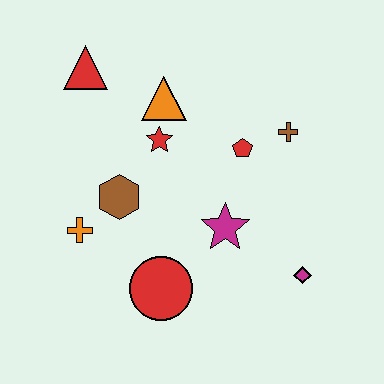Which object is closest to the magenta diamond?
The magenta star is closest to the magenta diamond.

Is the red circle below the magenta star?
Yes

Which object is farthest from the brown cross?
The orange cross is farthest from the brown cross.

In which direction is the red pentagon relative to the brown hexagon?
The red pentagon is to the right of the brown hexagon.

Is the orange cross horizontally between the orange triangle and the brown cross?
No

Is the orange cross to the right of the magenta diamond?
No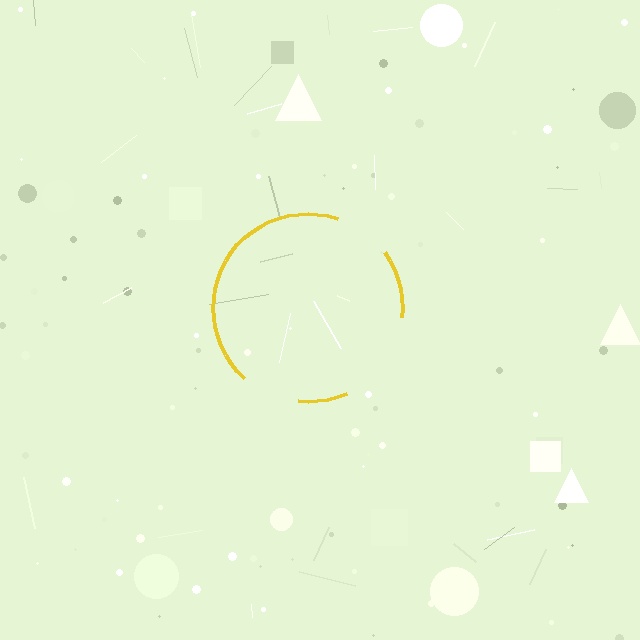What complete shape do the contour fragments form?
The contour fragments form a circle.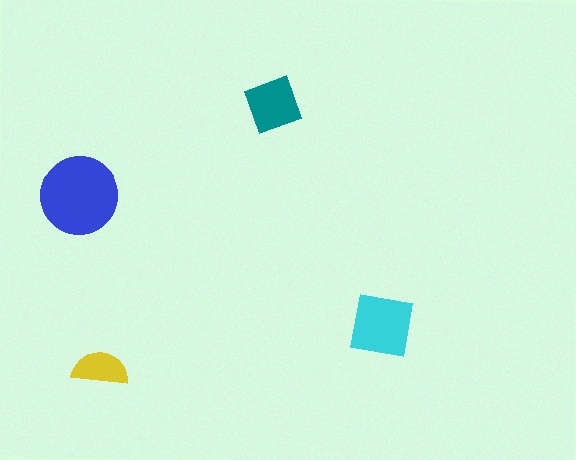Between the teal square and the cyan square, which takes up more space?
The cyan square.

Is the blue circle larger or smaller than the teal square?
Larger.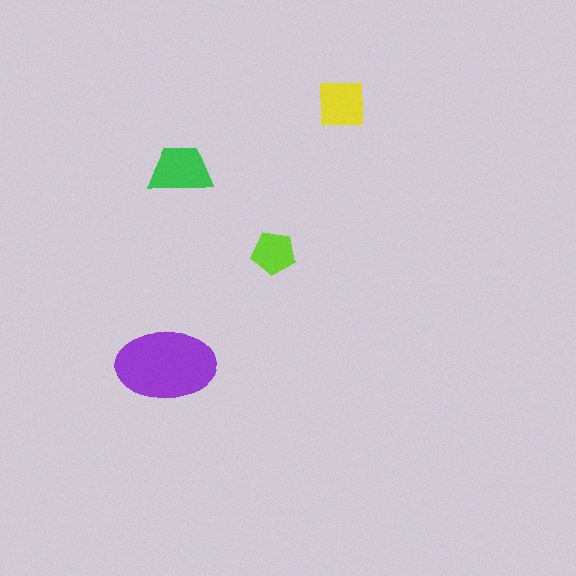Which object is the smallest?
The lime pentagon.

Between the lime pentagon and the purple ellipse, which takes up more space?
The purple ellipse.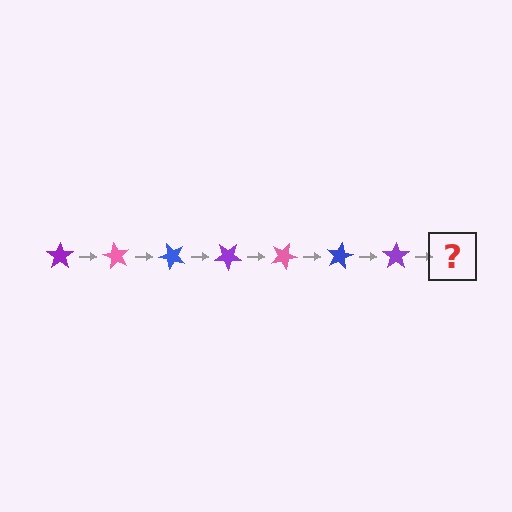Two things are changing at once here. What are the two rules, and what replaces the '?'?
The two rules are that it rotates 60 degrees each step and the color cycles through purple, pink, and blue. The '?' should be a pink star, rotated 420 degrees from the start.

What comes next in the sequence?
The next element should be a pink star, rotated 420 degrees from the start.